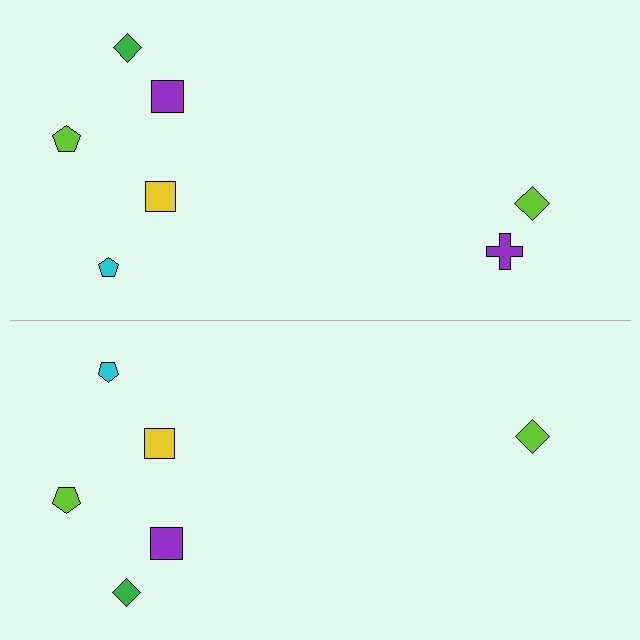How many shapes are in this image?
There are 13 shapes in this image.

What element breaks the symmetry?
A purple cross is missing from the bottom side.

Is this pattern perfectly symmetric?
No, the pattern is not perfectly symmetric. A purple cross is missing from the bottom side.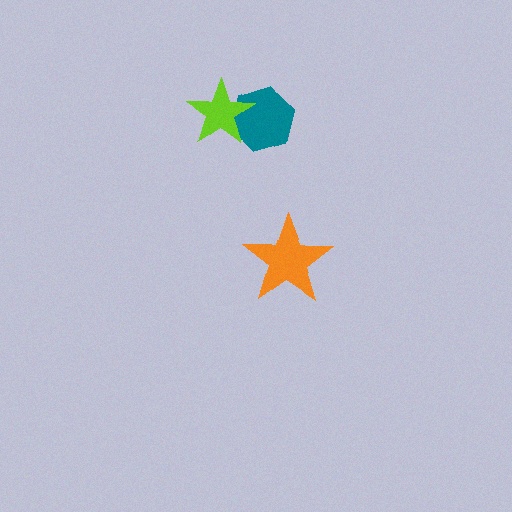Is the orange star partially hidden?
No, no other shape covers it.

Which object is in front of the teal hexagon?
The lime star is in front of the teal hexagon.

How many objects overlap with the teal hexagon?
1 object overlaps with the teal hexagon.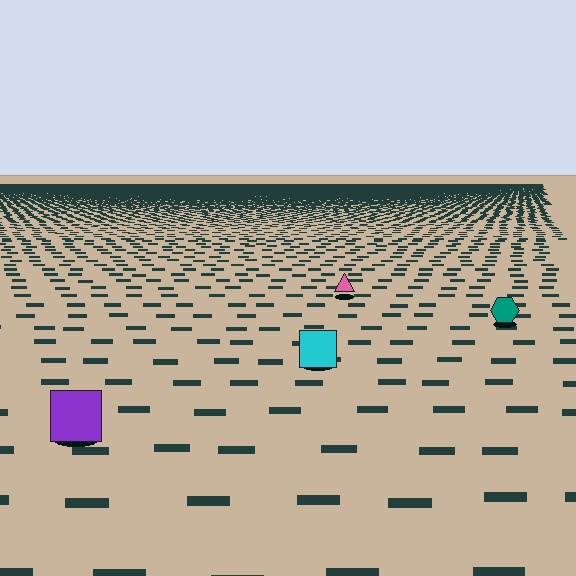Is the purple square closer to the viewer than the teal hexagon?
Yes. The purple square is closer — you can tell from the texture gradient: the ground texture is coarser near it.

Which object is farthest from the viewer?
The pink triangle is farthest from the viewer. It appears smaller and the ground texture around it is denser.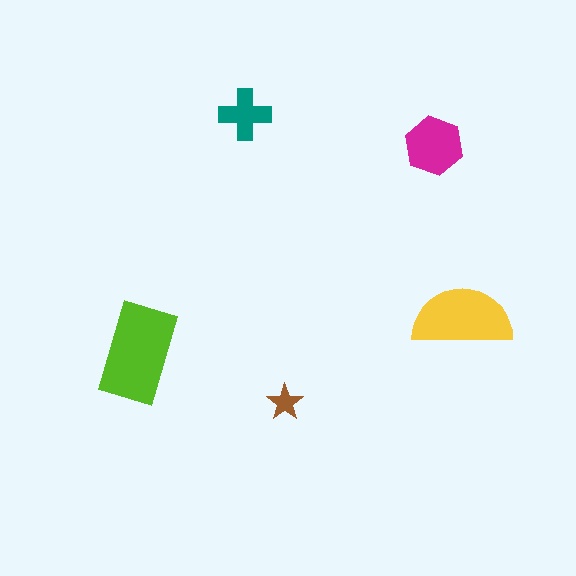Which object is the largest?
The lime rectangle.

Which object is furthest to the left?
The lime rectangle is leftmost.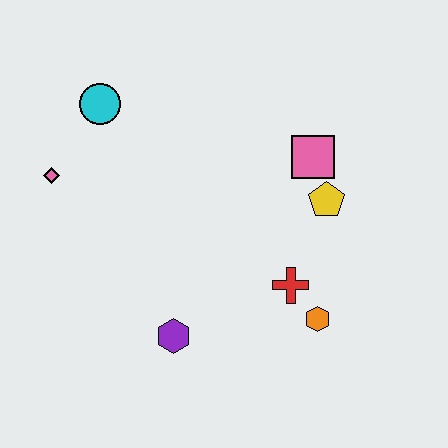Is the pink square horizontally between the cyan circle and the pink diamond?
No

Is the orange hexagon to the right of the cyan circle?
Yes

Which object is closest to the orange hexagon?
The red cross is closest to the orange hexagon.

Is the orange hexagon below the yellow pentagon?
Yes